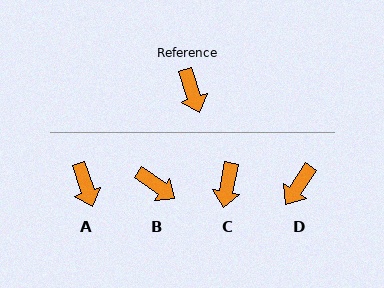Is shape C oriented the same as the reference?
No, it is off by about 29 degrees.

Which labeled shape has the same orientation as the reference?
A.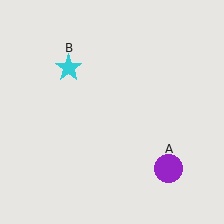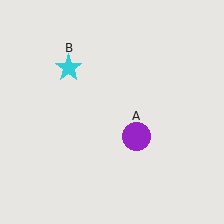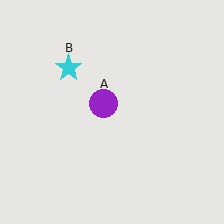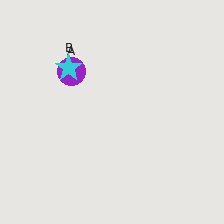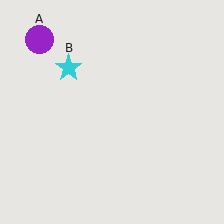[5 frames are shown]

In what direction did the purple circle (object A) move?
The purple circle (object A) moved up and to the left.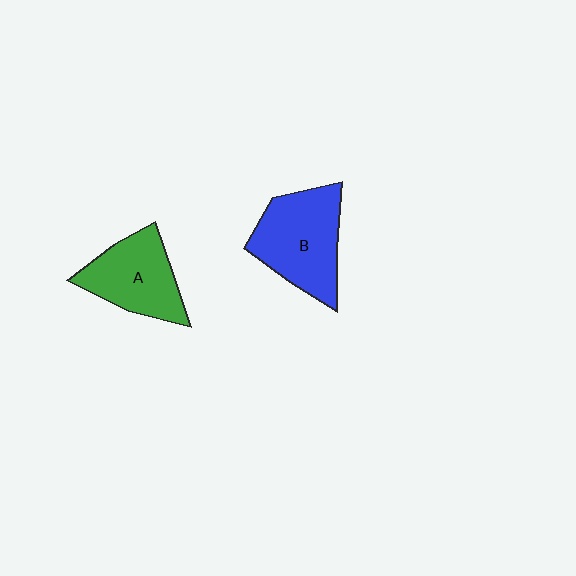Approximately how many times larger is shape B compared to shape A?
Approximately 1.2 times.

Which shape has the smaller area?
Shape A (green).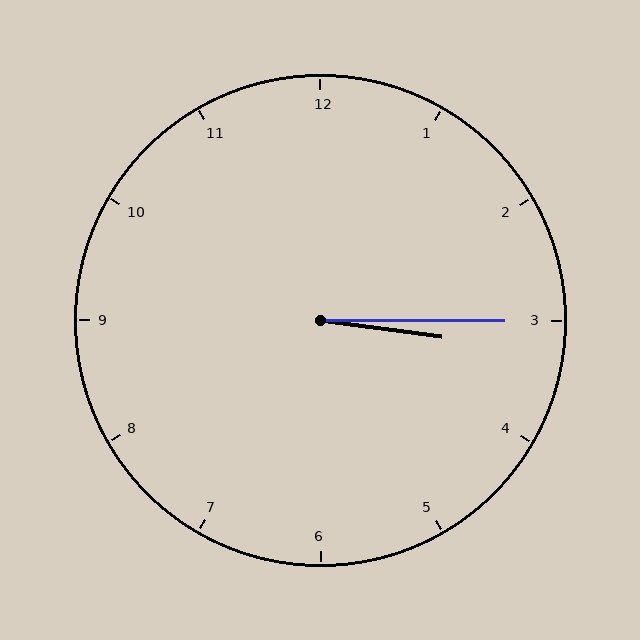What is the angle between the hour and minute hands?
Approximately 8 degrees.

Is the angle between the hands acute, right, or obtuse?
It is acute.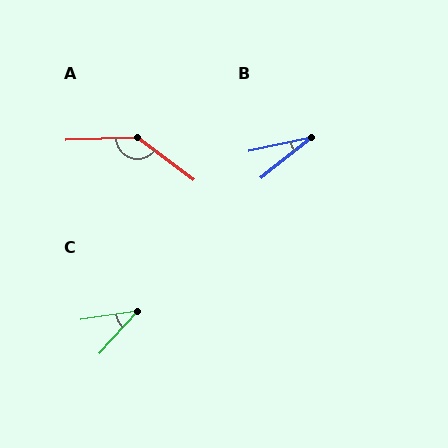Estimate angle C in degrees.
Approximately 40 degrees.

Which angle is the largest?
A, at approximately 141 degrees.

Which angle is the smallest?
B, at approximately 27 degrees.